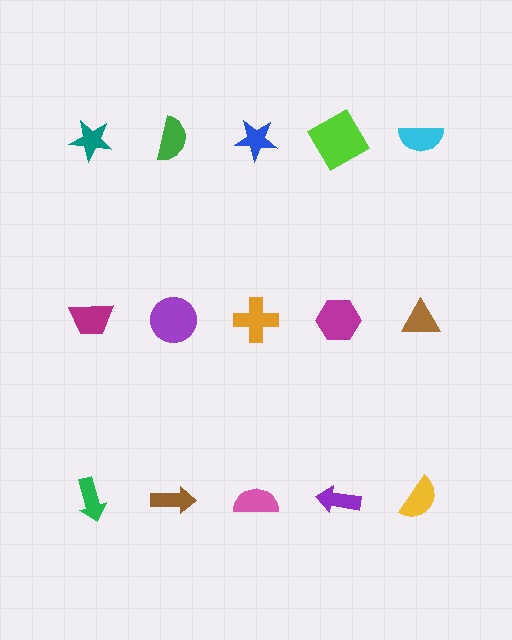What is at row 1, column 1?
A teal star.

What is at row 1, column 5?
A cyan semicircle.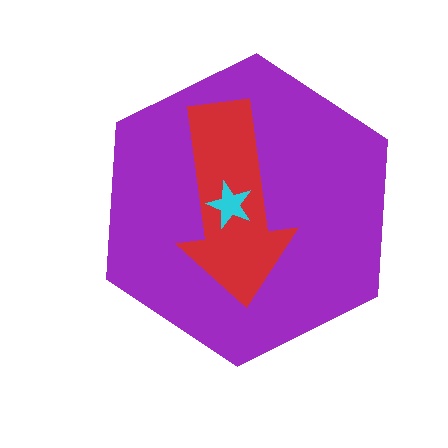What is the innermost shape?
The cyan star.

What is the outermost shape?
The purple hexagon.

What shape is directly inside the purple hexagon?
The red arrow.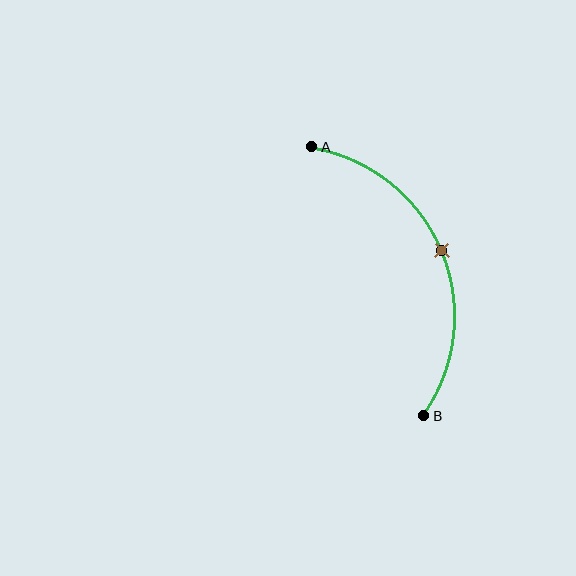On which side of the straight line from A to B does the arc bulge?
The arc bulges to the right of the straight line connecting A and B.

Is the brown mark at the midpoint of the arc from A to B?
Yes. The brown mark lies on the arc at equal arc-length from both A and B — it is the arc midpoint.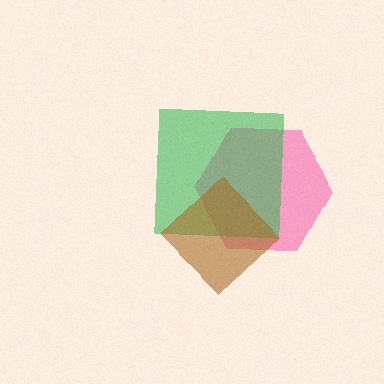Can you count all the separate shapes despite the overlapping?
Yes, there are 3 separate shapes.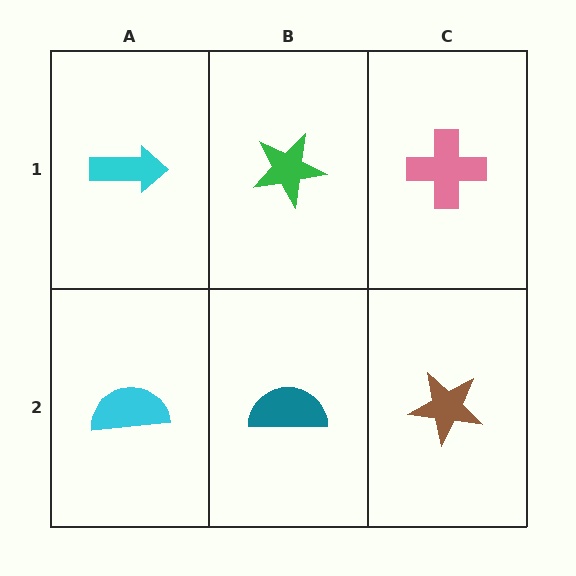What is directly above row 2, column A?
A cyan arrow.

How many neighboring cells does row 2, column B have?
3.